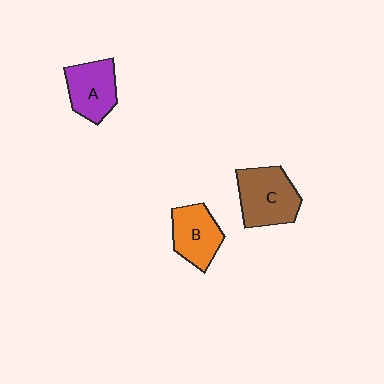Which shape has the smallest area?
Shape B (orange).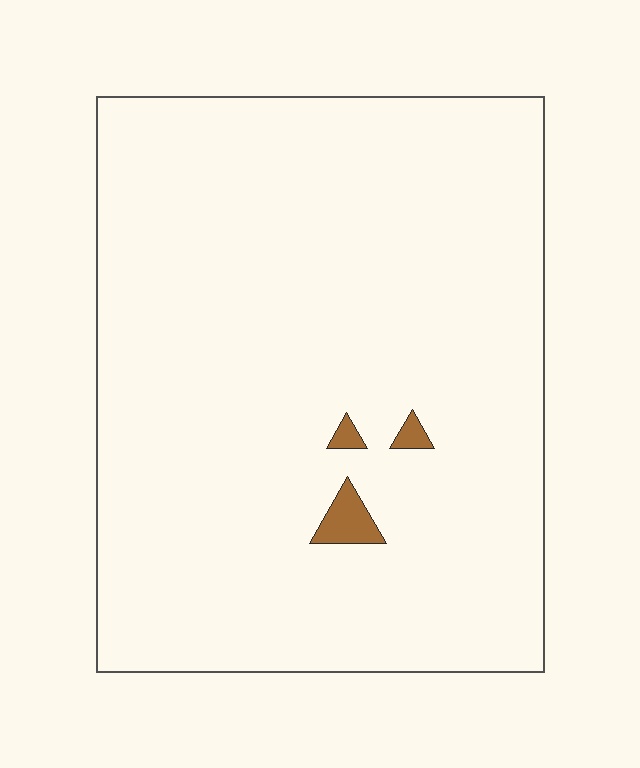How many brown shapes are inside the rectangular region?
3.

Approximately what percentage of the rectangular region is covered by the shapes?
Approximately 0%.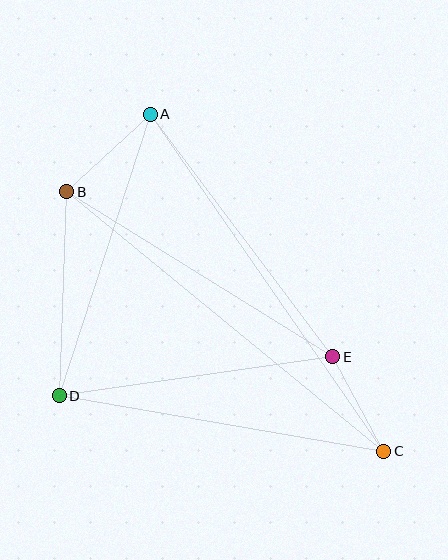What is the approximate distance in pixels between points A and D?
The distance between A and D is approximately 296 pixels.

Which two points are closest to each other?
Points C and E are closest to each other.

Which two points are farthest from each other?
Points A and C are farthest from each other.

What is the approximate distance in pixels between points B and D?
The distance between B and D is approximately 204 pixels.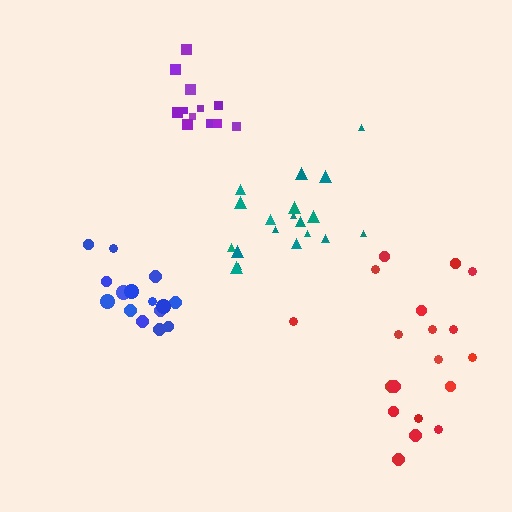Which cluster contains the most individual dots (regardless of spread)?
Teal (20).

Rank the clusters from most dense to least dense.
blue, teal, purple, red.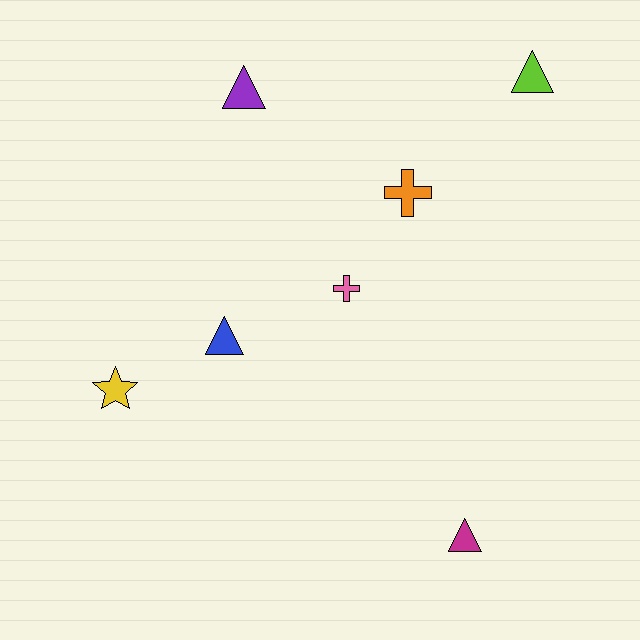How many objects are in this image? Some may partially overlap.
There are 7 objects.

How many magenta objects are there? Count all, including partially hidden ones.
There is 1 magenta object.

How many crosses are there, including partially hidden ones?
There are 2 crosses.